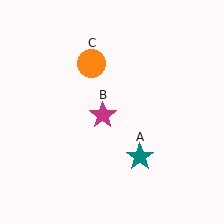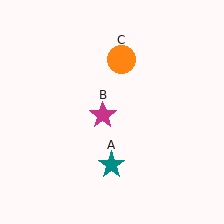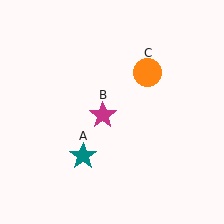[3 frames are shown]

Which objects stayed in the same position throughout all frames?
Magenta star (object B) remained stationary.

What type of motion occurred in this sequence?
The teal star (object A), orange circle (object C) rotated clockwise around the center of the scene.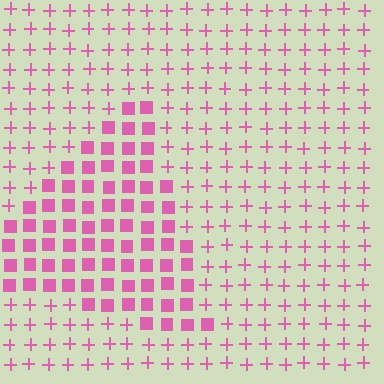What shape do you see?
I see a triangle.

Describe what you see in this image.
The image is filled with small pink elements arranged in a uniform grid. A triangle-shaped region contains squares, while the surrounding area contains plus signs. The boundary is defined purely by the change in element shape.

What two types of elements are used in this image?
The image uses squares inside the triangle region and plus signs outside it.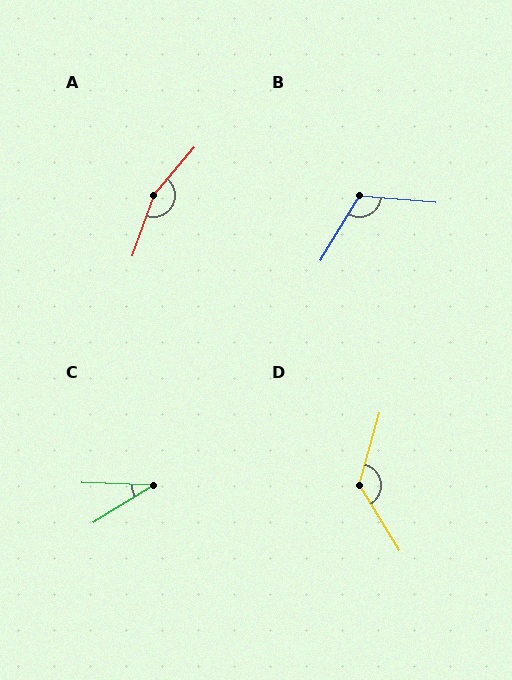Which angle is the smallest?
C, at approximately 34 degrees.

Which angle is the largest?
A, at approximately 159 degrees.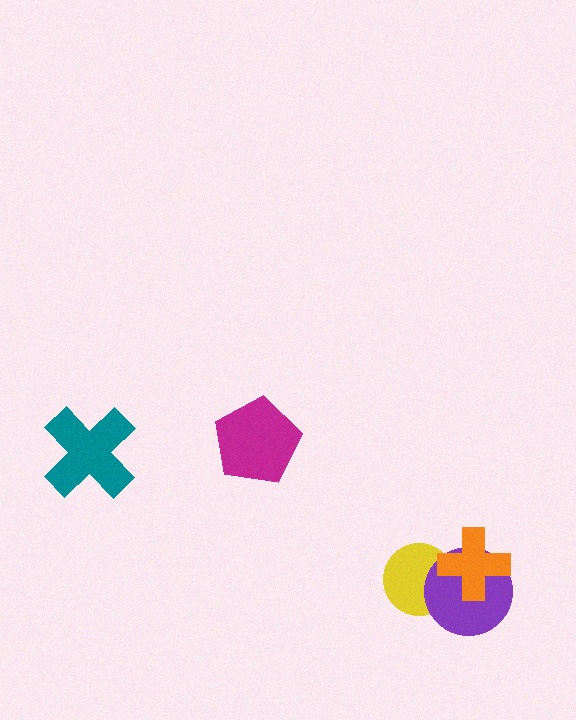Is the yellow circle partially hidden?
Yes, it is partially covered by another shape.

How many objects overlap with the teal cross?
0 objects overlap with the teal cross.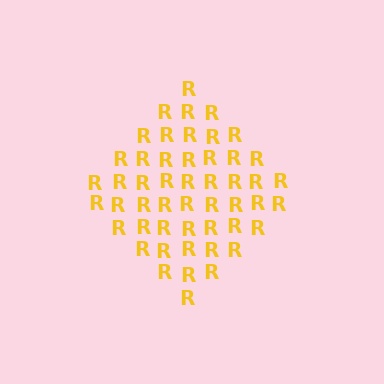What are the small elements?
The small elements are letter R's.